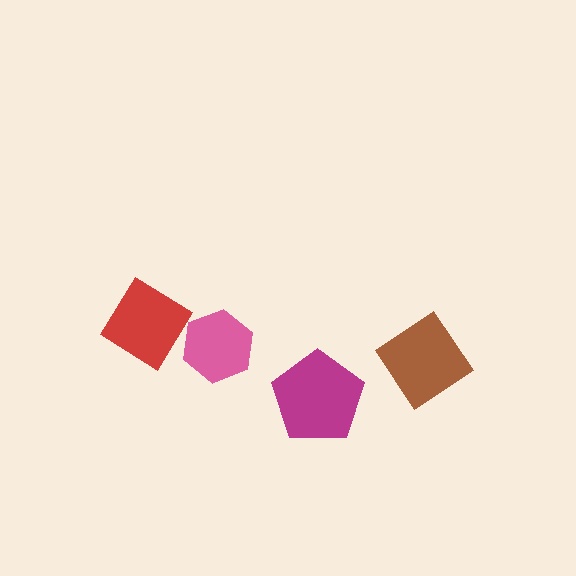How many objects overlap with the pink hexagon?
1 object overlaps with the pink hexagon.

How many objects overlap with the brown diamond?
0 objects overlap with the brown diamond.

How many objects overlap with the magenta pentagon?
0 objects overlap with the magenta pentagon.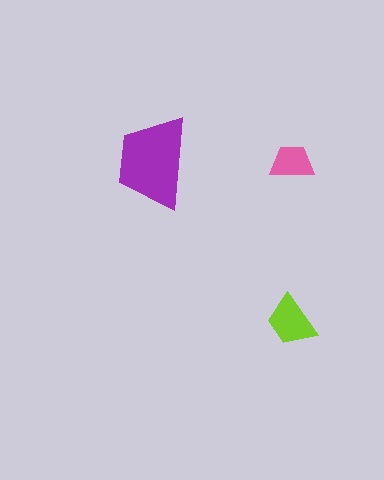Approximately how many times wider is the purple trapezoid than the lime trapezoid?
About 1.5 times wider.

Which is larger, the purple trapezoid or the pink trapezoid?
The purple one.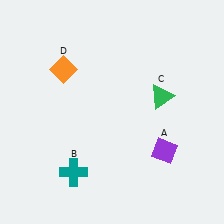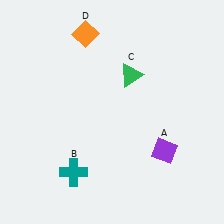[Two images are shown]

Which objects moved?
The objects that moved are: the green triangle (C), the orange diamond (D).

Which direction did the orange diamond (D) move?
The orange diamond (D) moved up.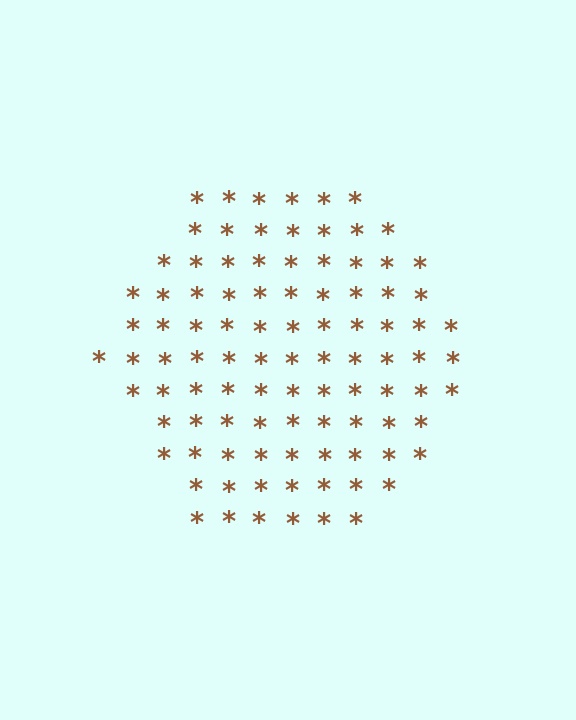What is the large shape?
The large shape is a hexagon.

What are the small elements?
The small elements are asterisks.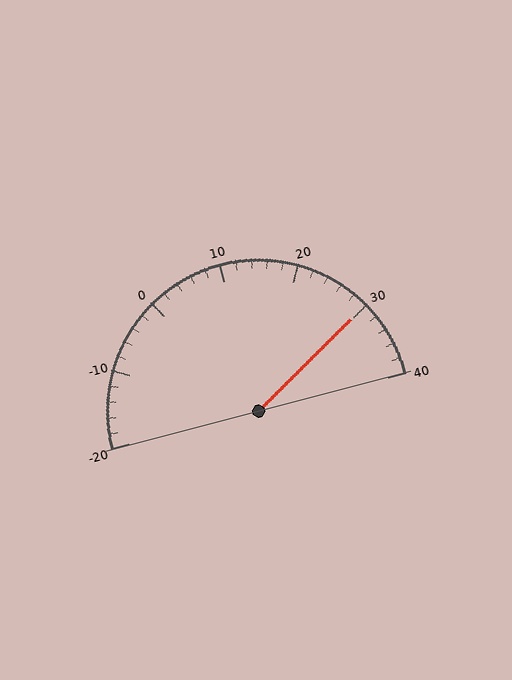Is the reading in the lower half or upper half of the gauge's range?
The reading is in the upper half of the range (-20 to 40).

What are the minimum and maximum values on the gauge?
The gauge ranges from -20 to 40.